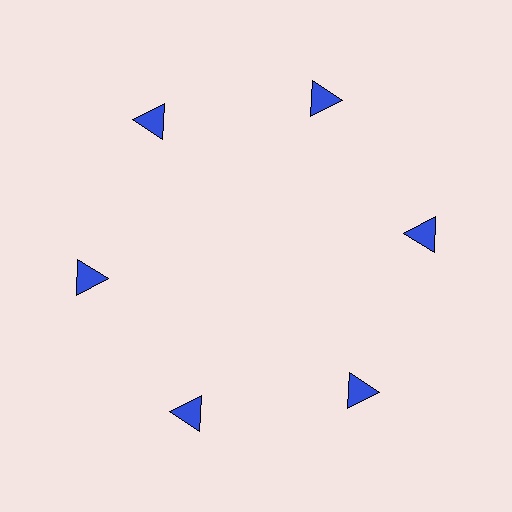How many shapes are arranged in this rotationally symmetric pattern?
There are 6 shapes, arranged in 6 groups of 1.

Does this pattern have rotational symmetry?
Yes, this pattern has 6-fold rotational symmetry. It looks the same after rotating 60 degrees around the center.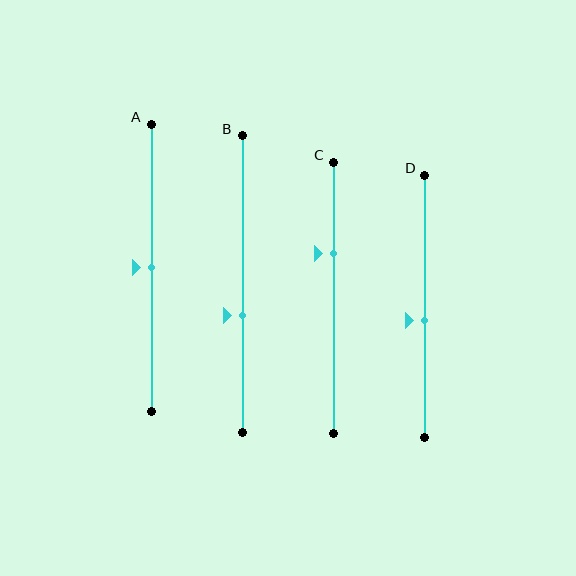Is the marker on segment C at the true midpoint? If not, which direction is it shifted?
No, the marker on segment C is shifted upward by about 16% of the segment length.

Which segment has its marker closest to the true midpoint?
Segment A has its marker closest to the true midpoint.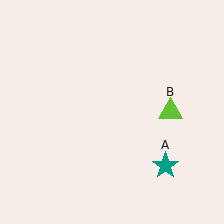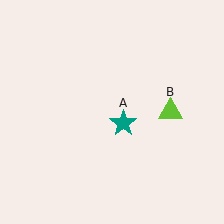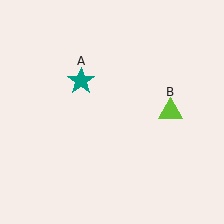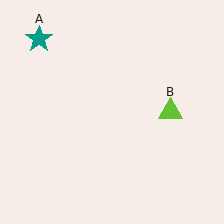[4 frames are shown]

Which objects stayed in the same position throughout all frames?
Lime triangle (object B) remained stationary.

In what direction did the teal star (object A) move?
The teal star (object A) moved up and to the left.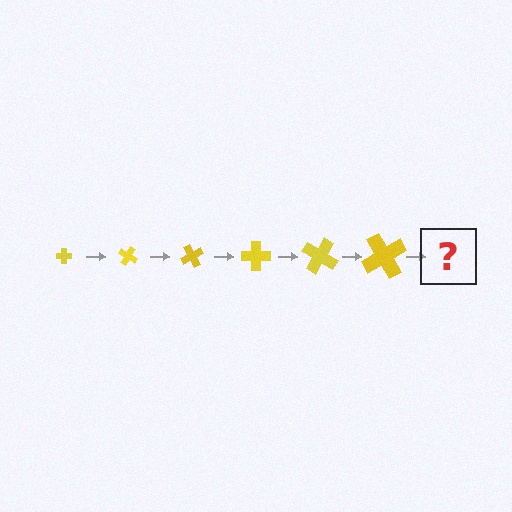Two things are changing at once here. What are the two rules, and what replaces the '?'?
The two rules are that the cross grows larger each step and it rotates 30 degrees each step. The '?' should be a cross, larger than the previous one and rotated 180 degrees from the start.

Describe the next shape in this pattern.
It should be a cross, larger than the previous one and rotated 180 degrees from the start.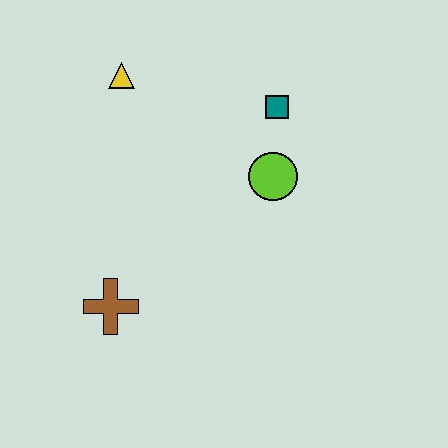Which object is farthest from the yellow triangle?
The brown cross is farthest from the yellow triangle.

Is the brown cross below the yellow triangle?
Yes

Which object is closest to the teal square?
The lime circle is closest to the teal square.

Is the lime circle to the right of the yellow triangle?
Yes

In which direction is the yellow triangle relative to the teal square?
The yellow triangle is to the left of the teal square.